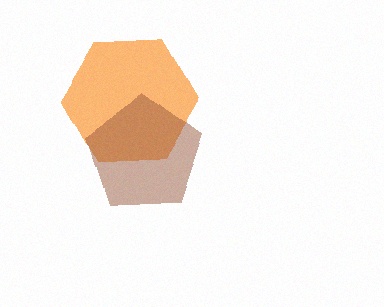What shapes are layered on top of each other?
The layered shapes are: an orange hexagon, a brown pentagon.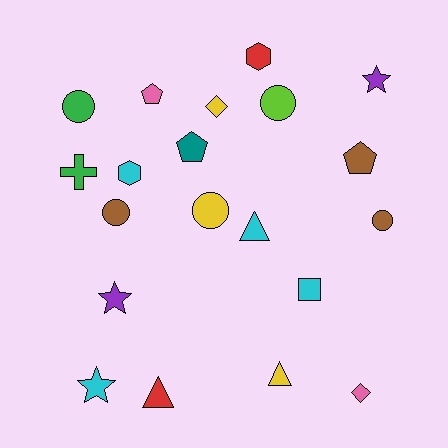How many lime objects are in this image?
There is 1 lime object.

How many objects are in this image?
There are 20 objects.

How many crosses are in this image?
There is 1 cross.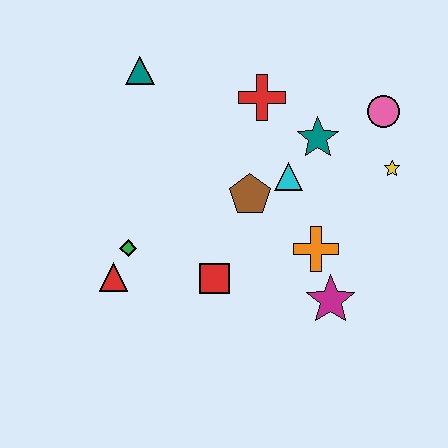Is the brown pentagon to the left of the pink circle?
Yes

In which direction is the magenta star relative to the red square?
The magenta star is to the right of the red square.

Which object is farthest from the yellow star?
The red triangle is farthest from the yellow star.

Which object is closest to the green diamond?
The red triangle is closest to the green diamond.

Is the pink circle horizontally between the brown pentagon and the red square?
No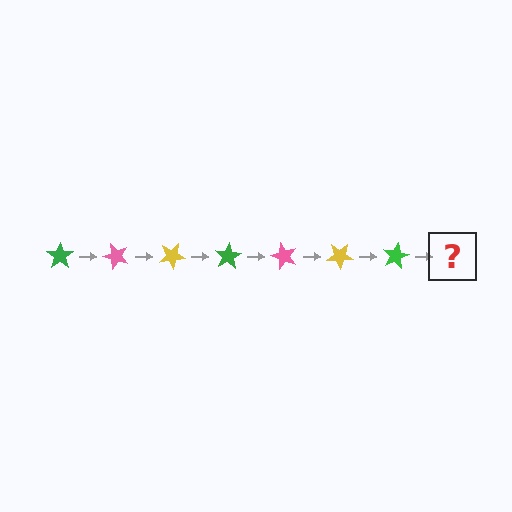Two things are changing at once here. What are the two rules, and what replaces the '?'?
The two rules are that it rotates 50 degrees each step and the color cycles through green, pink, and yellow. The '?' should be a pink star, rotated 350 degrees from the start.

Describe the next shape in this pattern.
It should be a pink star, rotated 350 degrees from the start.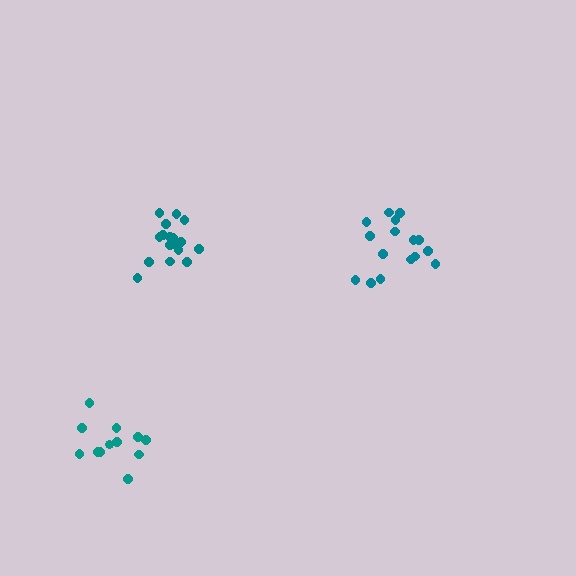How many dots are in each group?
Group 1: 16 dots, Group 2: 12 dots, Group 3: 17 dots (45 total).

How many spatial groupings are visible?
There are 3 spatial groupings.